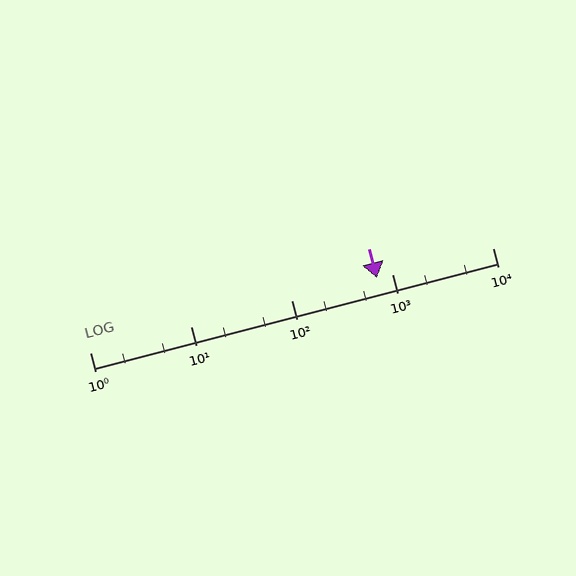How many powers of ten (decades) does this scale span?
The scale spans 4 decades, from 1 to 10000.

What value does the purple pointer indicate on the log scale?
The pointer indicates approximately 710.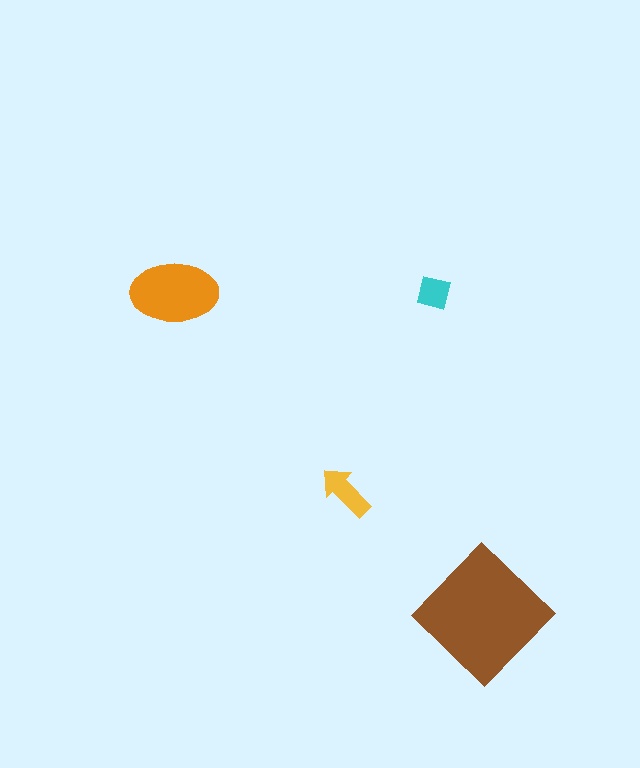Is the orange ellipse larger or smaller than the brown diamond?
Smaller.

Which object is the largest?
The brown diamond.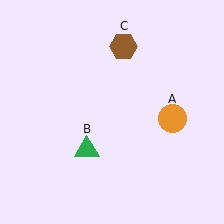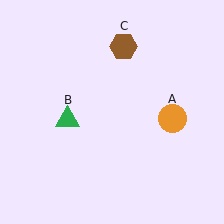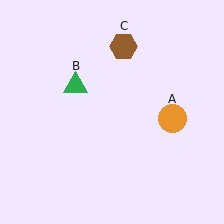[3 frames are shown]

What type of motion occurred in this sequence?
The green triangle (object B) rotated clockwise around the center of the scene.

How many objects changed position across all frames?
1 object changed position: green triangle (object B).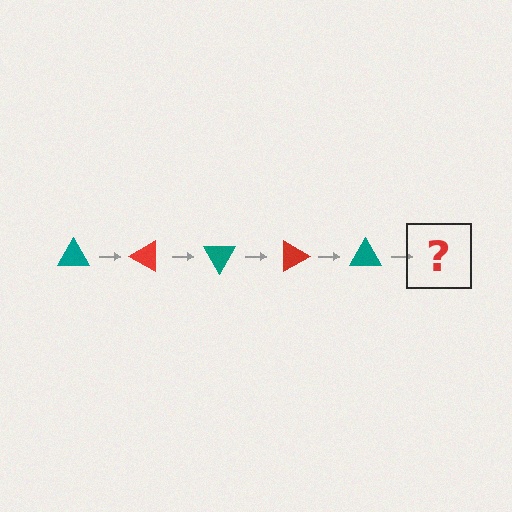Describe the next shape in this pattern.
It should be a red triangle, rotated 150 degrees from the start.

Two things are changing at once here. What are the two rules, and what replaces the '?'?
The two rules are that it rotates 30 degrees each step and the color cycles through teal and red. The '?' should be a red triangle, rotated 150 degrees from the start.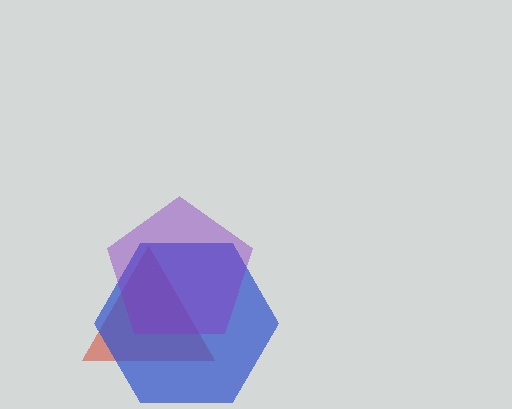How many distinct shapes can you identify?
There are 3 distinct shapes: a red triangle, a blue hexagon, a purple pentagon.